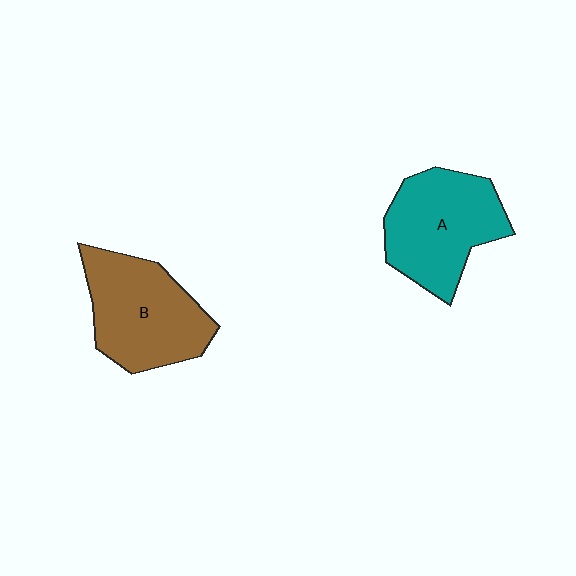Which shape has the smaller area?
Shape A (teal).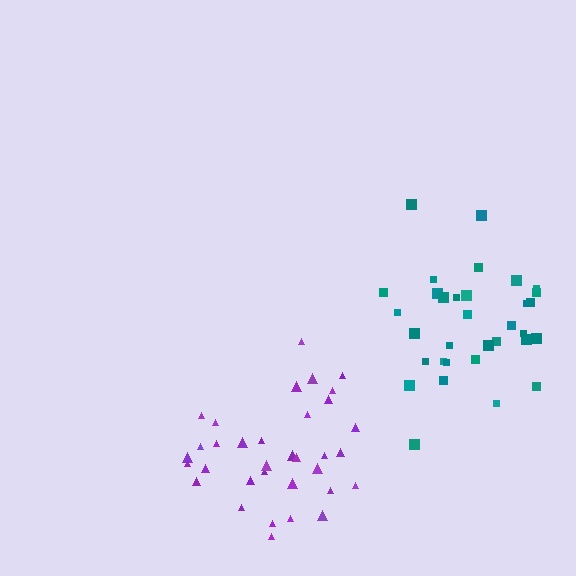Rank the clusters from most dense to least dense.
teal, purple.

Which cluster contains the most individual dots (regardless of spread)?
Purple (34).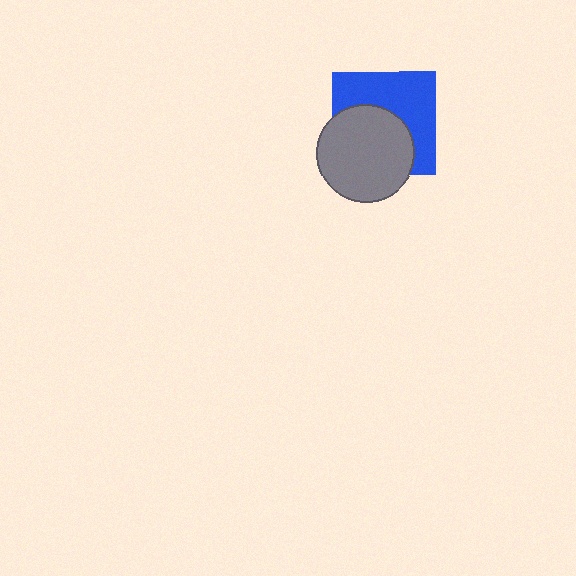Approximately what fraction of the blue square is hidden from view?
Roughly 48% of the blue square is hidden behind the gray circle.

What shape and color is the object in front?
The object in front is a gray circle.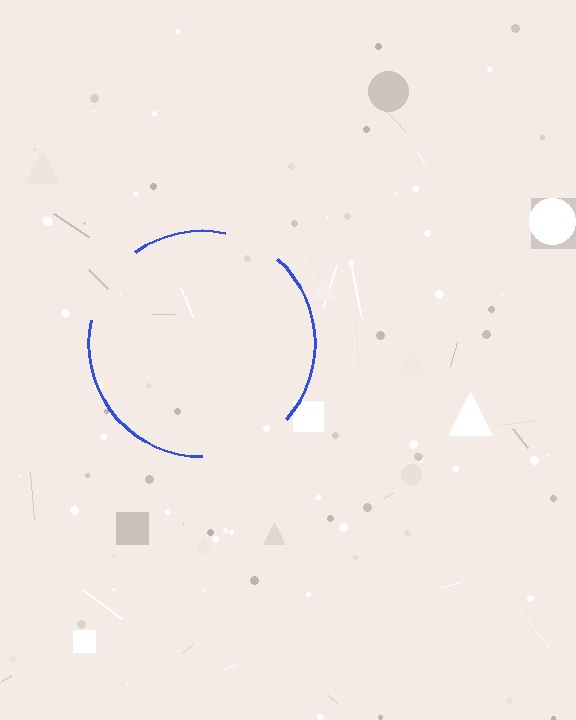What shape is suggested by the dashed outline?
The dashed outline suggests a circle.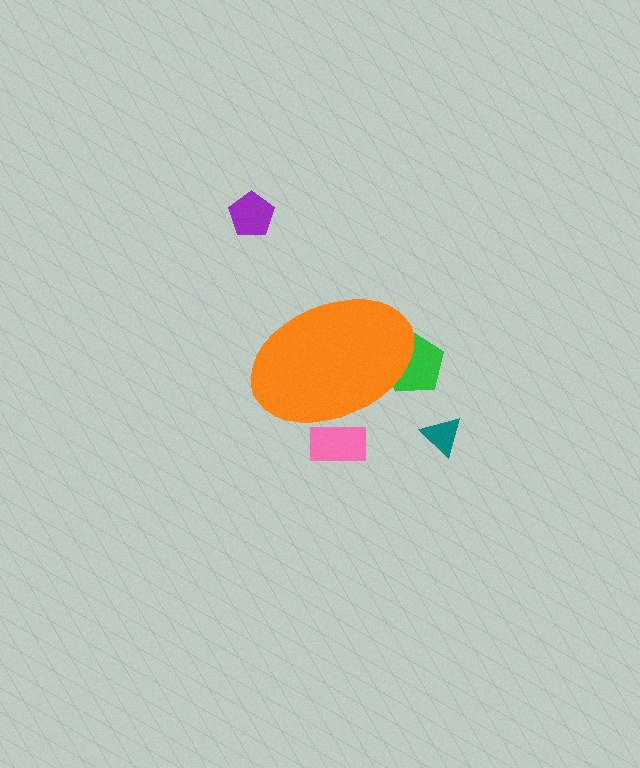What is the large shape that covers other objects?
An orange ellipse.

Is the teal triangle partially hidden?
No, the teal triangle is fully visible.